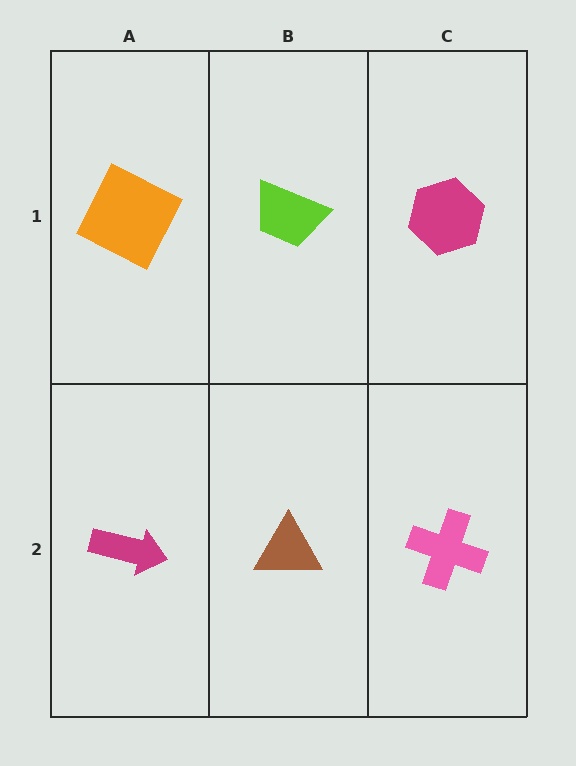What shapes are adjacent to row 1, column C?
A pink cross (row 2, column C), a lime trapezoid (row 1, column B).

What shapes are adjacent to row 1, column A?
A magenta arrow (row 2, column A), a lime trapezoid (row 1, column B).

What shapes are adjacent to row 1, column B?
A brown triangle (row 2, column B), an orange square (row 1, column A), a magenta hexagon (row 1, column C).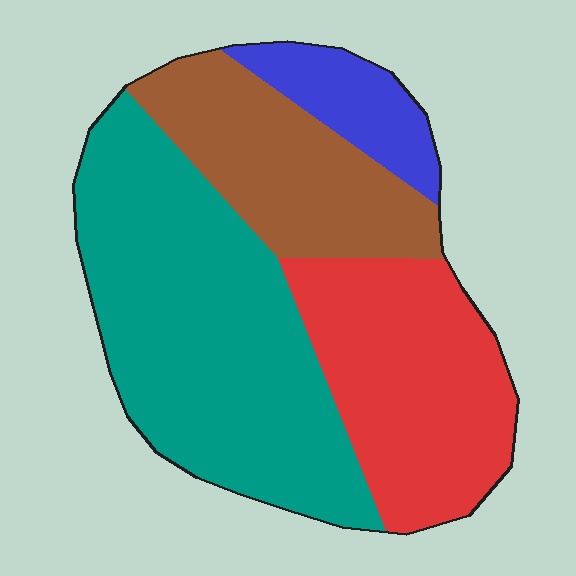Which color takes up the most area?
Teal, at roughly 45%.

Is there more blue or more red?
Red.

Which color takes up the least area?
Blue, at roughly 10%.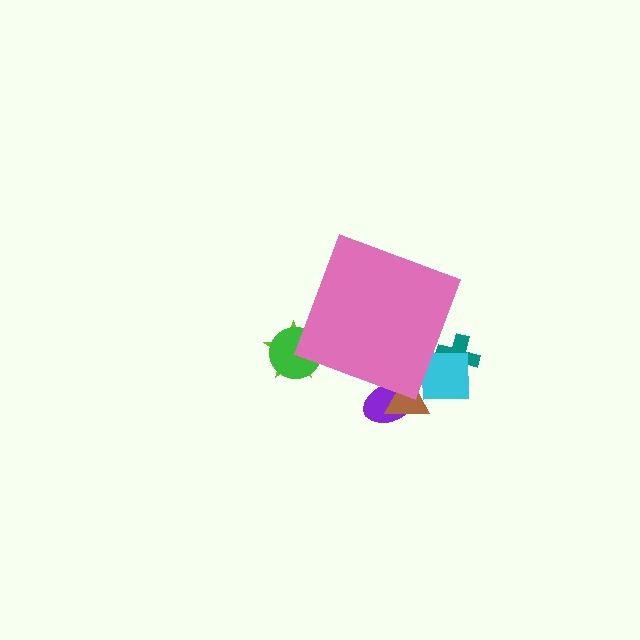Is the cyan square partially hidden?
Yes, the cyan square is partially hidden behind the pink diamond.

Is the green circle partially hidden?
Yes, the green circle is partially hidden behind the pink diamond.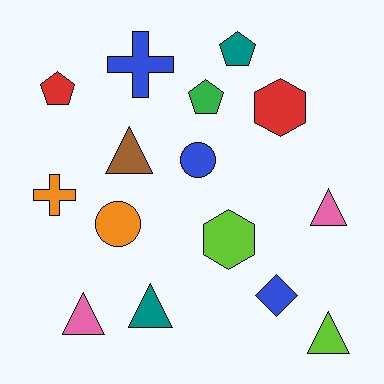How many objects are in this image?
There are 15 objects.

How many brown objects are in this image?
There is 1 brown object.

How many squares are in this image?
There are no squares.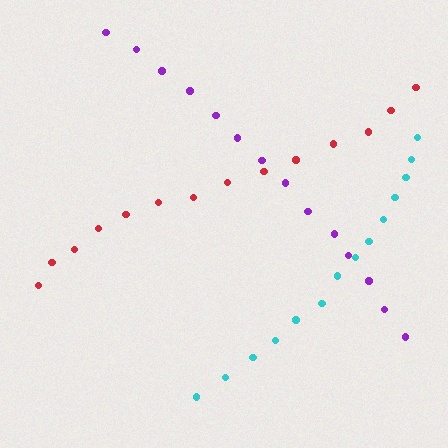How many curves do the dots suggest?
There are 3 distinct paths.